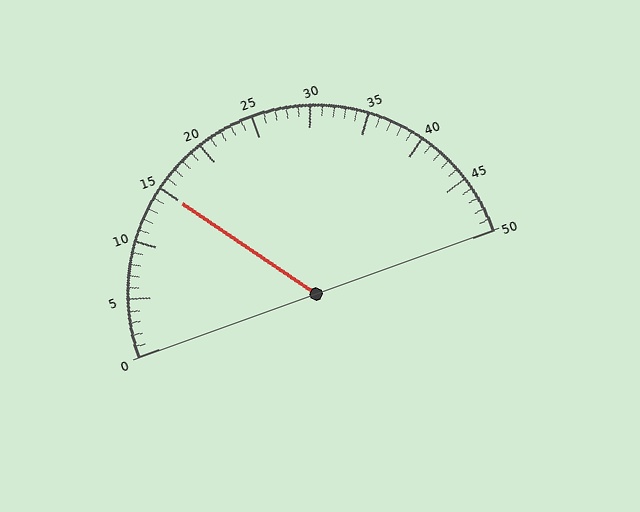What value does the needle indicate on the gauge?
The needle indicates approximately 15.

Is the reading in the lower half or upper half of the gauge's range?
The reading is in the lower half of the range (0 to 50).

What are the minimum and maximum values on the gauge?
The gauge ranges from 0 to 50.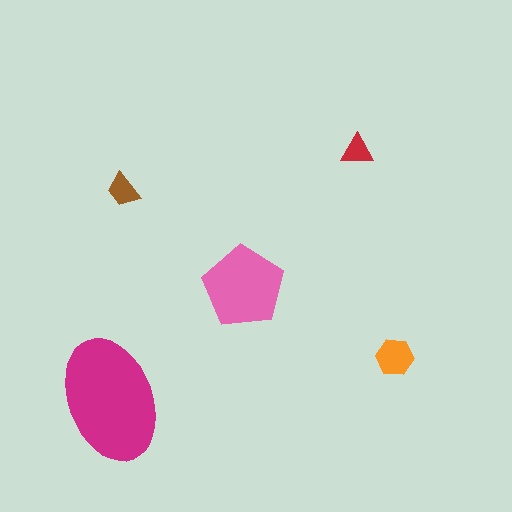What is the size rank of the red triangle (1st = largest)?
5th.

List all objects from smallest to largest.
The red triangle, the brown trapezoid, the orange hexagon, the pink pentagon, the magenta ellipse.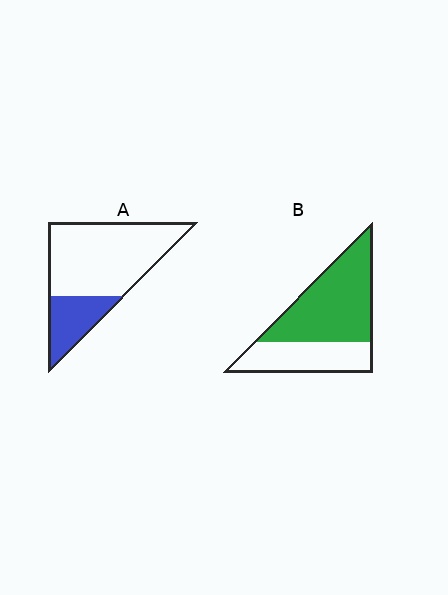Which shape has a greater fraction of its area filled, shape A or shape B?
Shape B.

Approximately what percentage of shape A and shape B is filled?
A is approximately 25% and B is approximately 65%.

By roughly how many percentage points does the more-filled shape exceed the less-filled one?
By roughly 35 percentage points (B over A).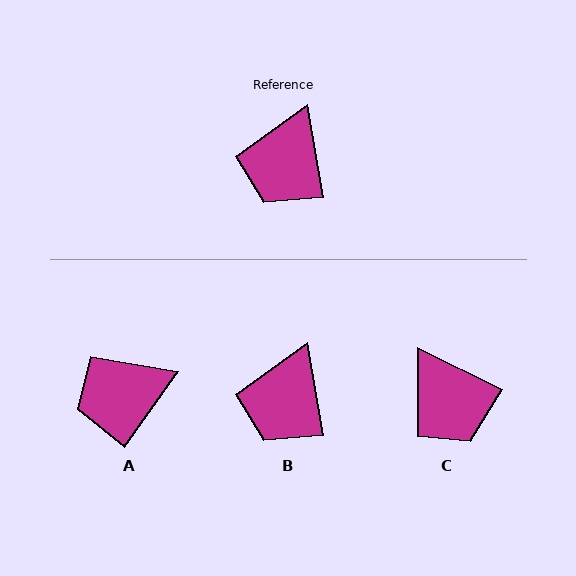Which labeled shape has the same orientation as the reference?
B.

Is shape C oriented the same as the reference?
No, it is off by about 54 degrees.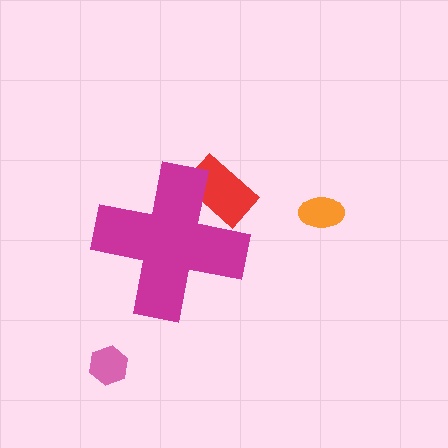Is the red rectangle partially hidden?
Yes, the red rectangle is partially hidden behind the magenta cross.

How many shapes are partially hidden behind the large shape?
1 shape is partially hidden.